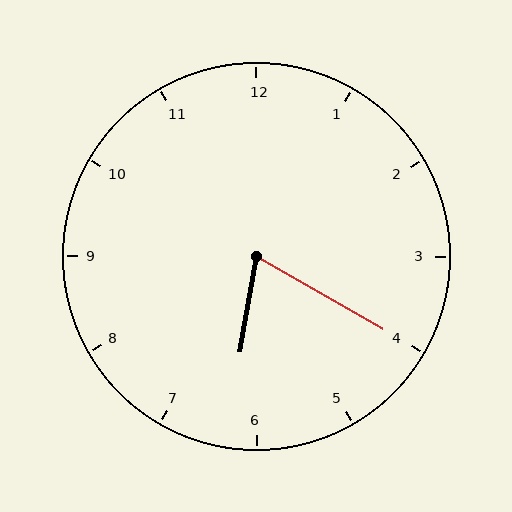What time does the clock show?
6:20.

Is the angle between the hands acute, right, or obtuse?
It is acute.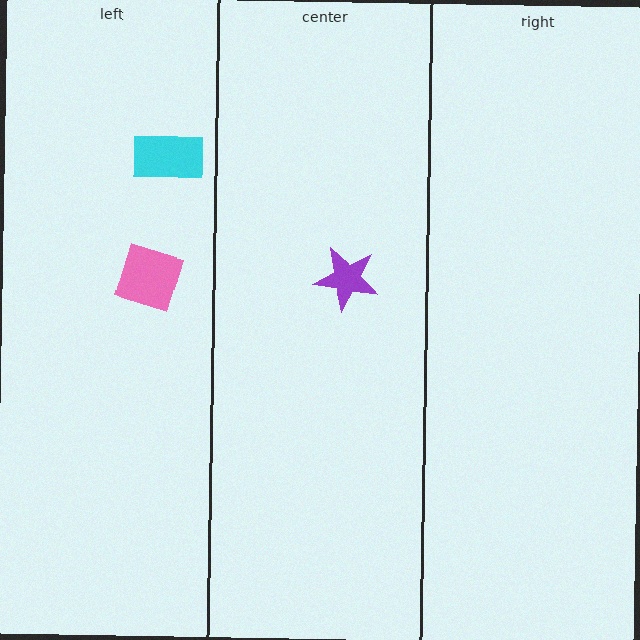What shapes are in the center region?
The purple star.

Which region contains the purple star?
The center region.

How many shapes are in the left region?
2.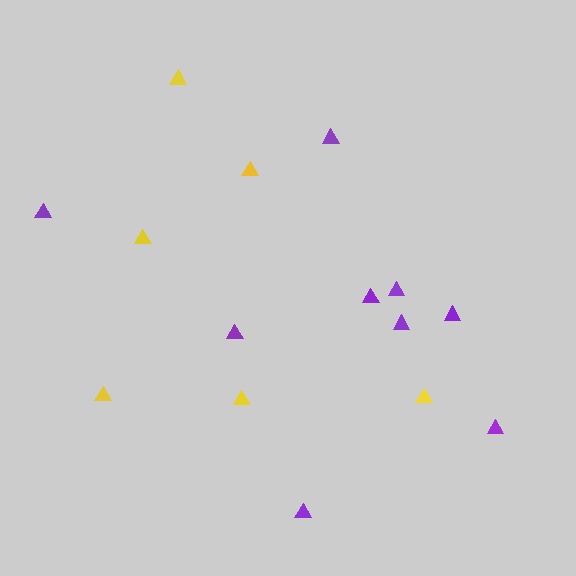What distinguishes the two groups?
There are 2 groups: one group of purple triangles (9) and one group of yellow triangles (6).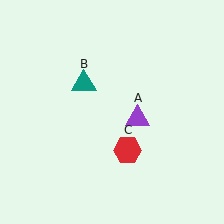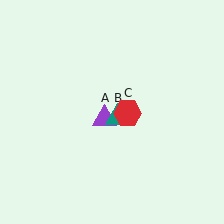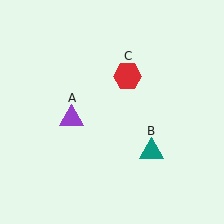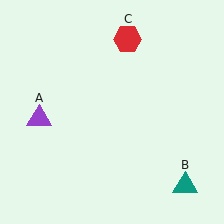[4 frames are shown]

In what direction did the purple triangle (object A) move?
The purple triangle (object A) moved left.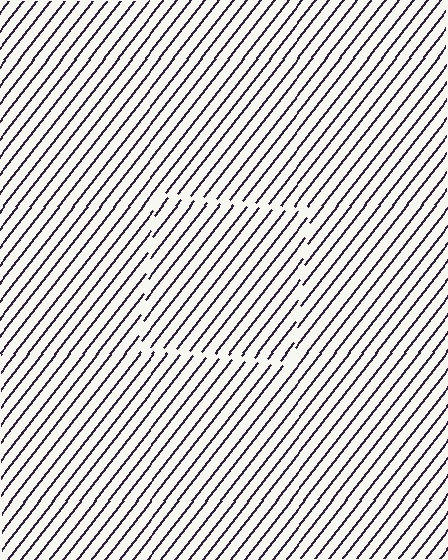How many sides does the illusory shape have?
4 sides — the line-ends trace a square.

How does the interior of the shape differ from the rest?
The interior of the shape contains the same grating, shifted by half a period — the contour is defined by the phase discontinuity where line-ends from the inner and outer gratings abut.